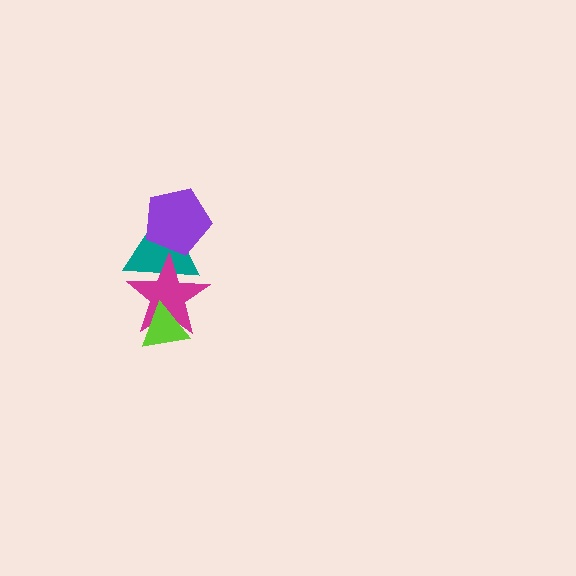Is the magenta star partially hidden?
Yes, it is partially covered by another shape.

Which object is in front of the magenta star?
The lime triangle is in front of the magenta star.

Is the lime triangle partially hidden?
No, no other shape covers it.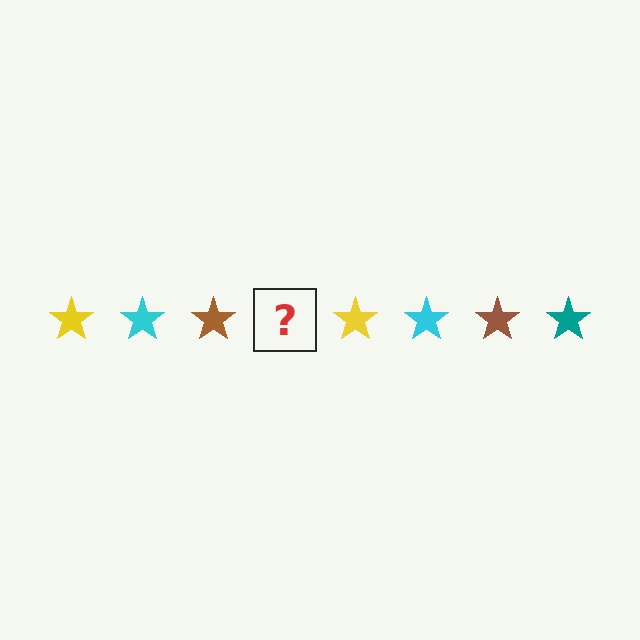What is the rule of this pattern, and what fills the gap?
The rule is that the pattern cycles through yellow, cyan, brown, teal stars. The gap should be filled with a teal star.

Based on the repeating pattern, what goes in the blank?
The blank should be a teal star.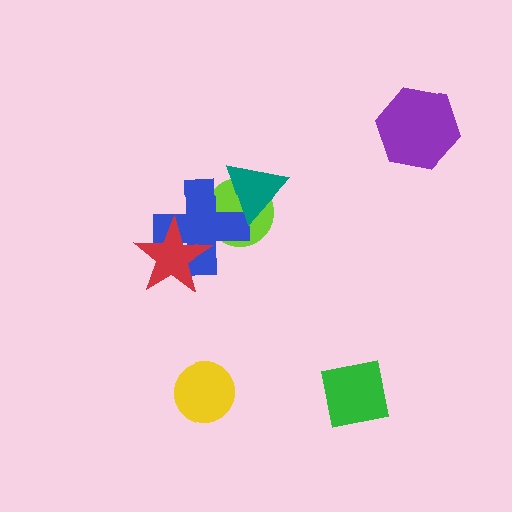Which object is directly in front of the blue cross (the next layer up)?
The teal triangle is directly in front of the blue cross.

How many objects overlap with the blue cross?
3 objects overlap with the blue cross.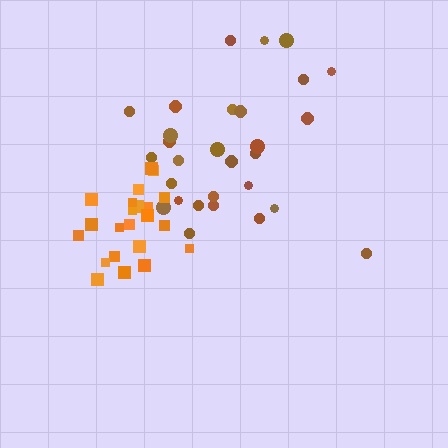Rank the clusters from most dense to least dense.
orange, brown.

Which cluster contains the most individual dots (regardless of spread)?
Brown (29).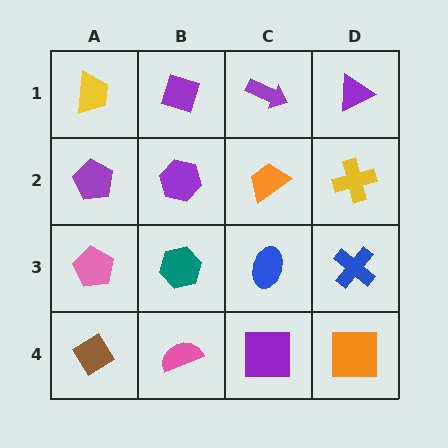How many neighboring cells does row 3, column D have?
3.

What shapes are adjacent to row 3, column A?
A purple pentagon (row 2, column A), a brown diamond (row 4, column A), a teal hexagon (row 3, column B).